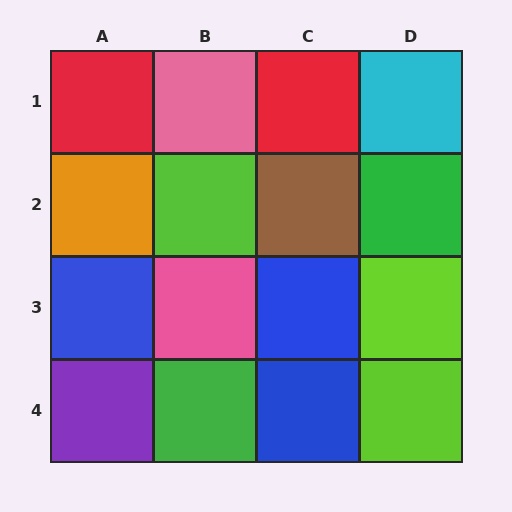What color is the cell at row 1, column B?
Pink.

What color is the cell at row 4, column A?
Purple.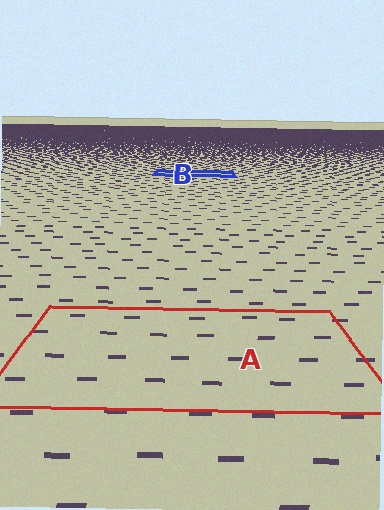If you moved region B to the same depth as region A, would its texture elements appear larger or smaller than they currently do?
They would appear larger. At a closer depth, the same texture elements are projected at a bigger on-screen size.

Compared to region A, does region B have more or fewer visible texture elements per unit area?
Region B has more texture elements per unit area — they are packed more densely because it is farther away.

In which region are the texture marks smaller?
The texture marks are smaller in region B, because it is farther away.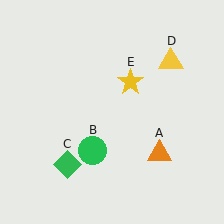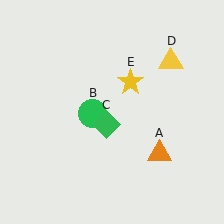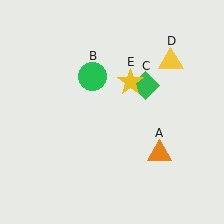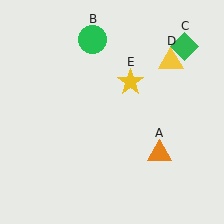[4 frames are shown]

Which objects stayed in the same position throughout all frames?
Orange triangle (object A) and yellow triangle (object D) and yellow star (object E) remained stationary.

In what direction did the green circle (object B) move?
The green circle (object B) moved up.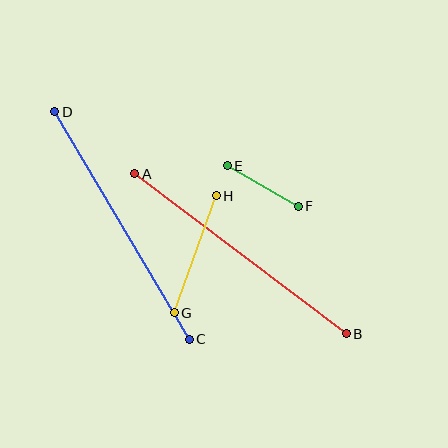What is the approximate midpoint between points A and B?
The midpoint is at approximately (241, 254) pixels.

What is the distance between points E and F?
The distance is approximately 82 pixels.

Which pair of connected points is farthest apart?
Points A and B are farthest apart.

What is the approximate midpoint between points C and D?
The midpoint is at approximately (122, 226) pixels.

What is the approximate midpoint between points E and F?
The midpoint is at approximately (263, 186) pixels.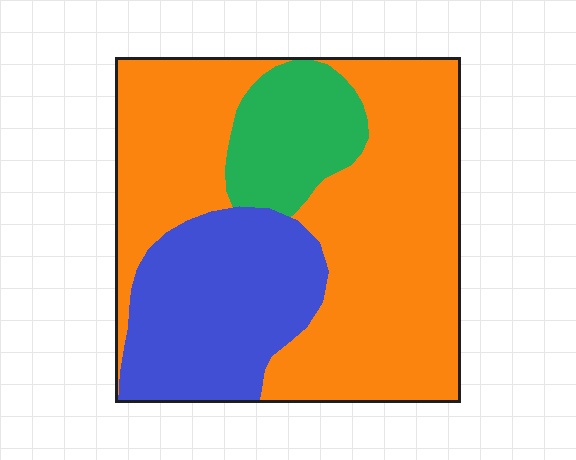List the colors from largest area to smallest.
From largest to smallest: orange, blue, green.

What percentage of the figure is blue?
Blue covers around 25% of the figure.